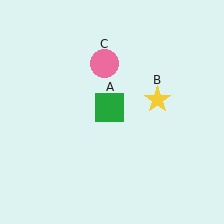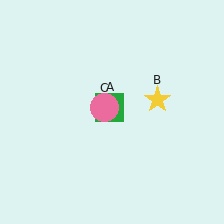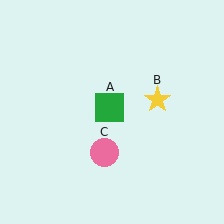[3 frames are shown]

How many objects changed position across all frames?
1 object changed position: pink circle (object C).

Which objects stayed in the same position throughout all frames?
Green square (object A) and yellow star (object B) remained stationary.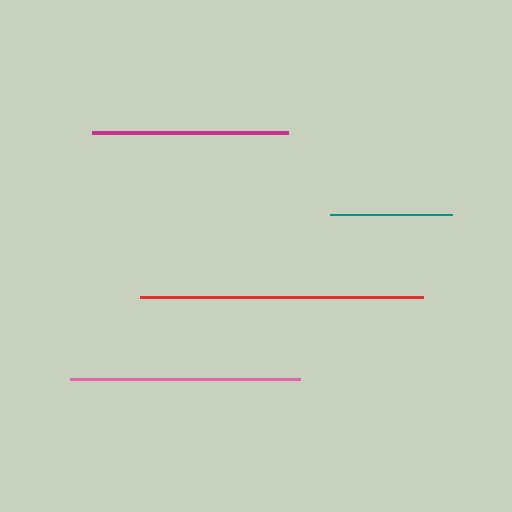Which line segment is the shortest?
The teal line is the shortest at approximately 122 pixels.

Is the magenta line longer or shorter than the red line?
The red line is longer than the magenta line.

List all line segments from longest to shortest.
From longest to shortest: red, pink, magenta, teal.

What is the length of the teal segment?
The teal segment is approximately 122 pixels long.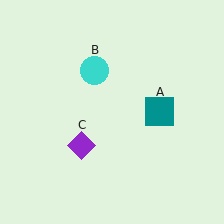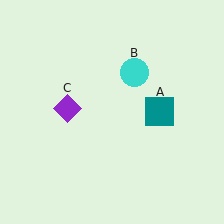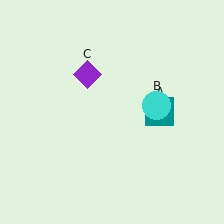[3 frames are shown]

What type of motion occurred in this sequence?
The cyan circle (object B), purple diamond (object C) rotated clockwise around the center of the scene.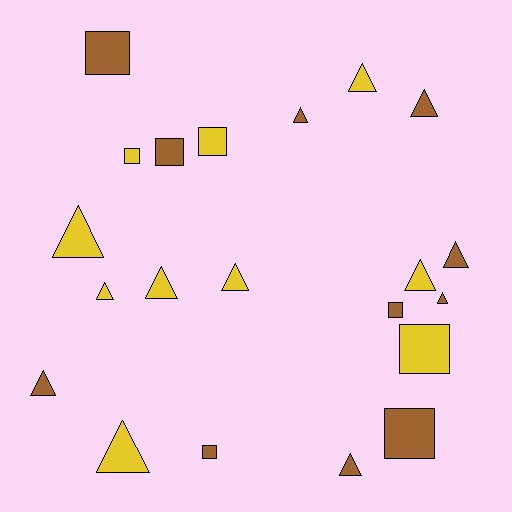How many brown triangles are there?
There are 6 brown triangles.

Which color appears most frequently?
Brown, with 11 objects.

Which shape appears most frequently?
Triangle, with 13 objects.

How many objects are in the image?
There are 21 objects.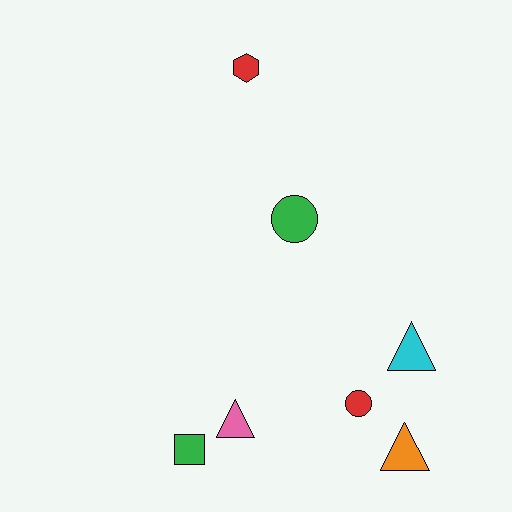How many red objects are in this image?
There are 2 red objects.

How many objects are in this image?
There are 7 objects.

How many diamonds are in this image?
There are no diamonds.